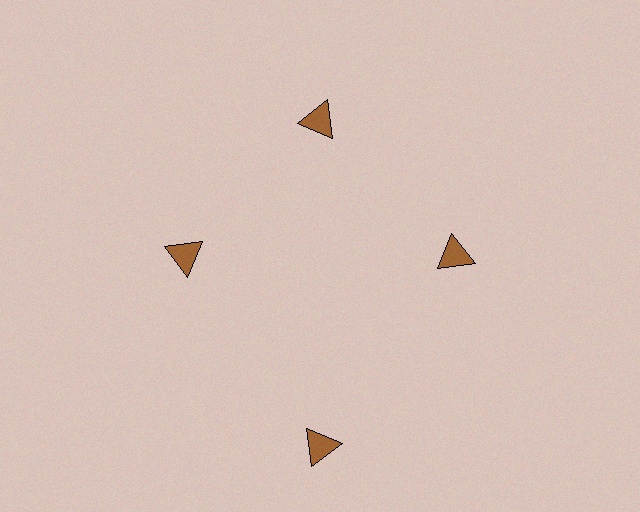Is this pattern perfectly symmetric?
No. The 4 brown triangles are arranged in a ring, but one element near the 6 o'clock position is pushed outward from the center, breaking the 4-fold rotational symmetry.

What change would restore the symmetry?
The symmetry would be restored by moving it inward, back onto the ring so that all 4 triangles sit at equal angles and equal distance from the center.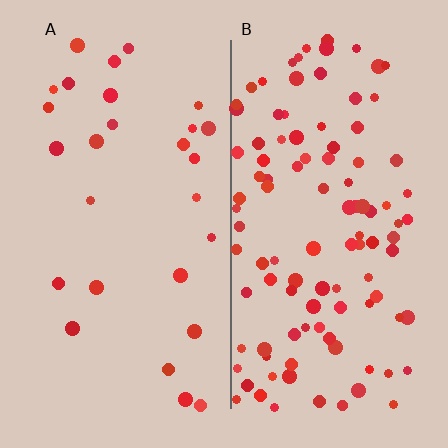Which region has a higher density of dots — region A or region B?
B (the right).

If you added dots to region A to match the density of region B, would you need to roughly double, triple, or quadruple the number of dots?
Approximately quadruple.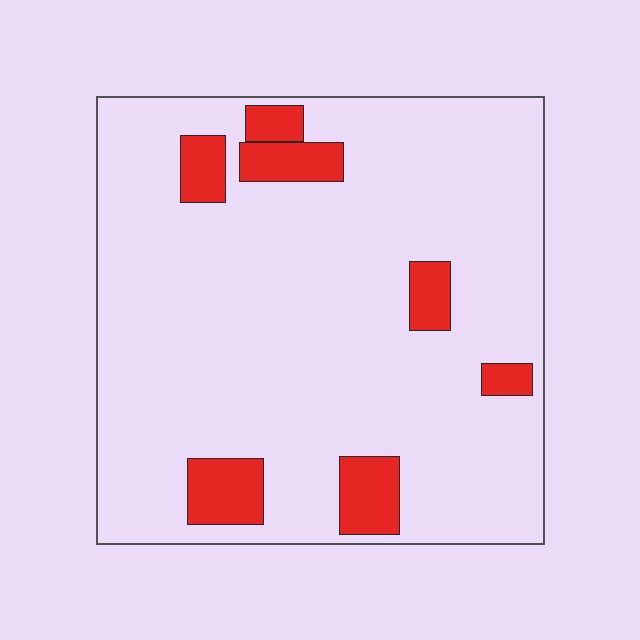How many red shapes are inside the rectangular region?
7.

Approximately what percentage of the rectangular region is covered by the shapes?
Approximately 10%.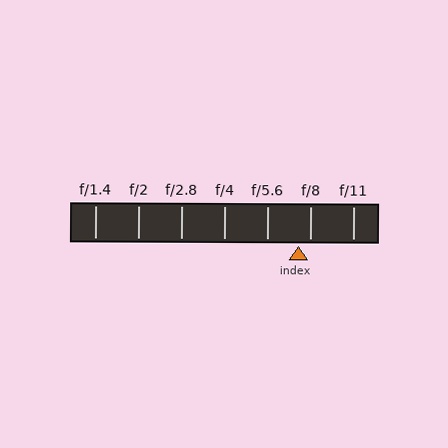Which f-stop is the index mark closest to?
The index mark is closest to f/8.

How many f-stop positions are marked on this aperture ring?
There are 7 f-stop positions marked.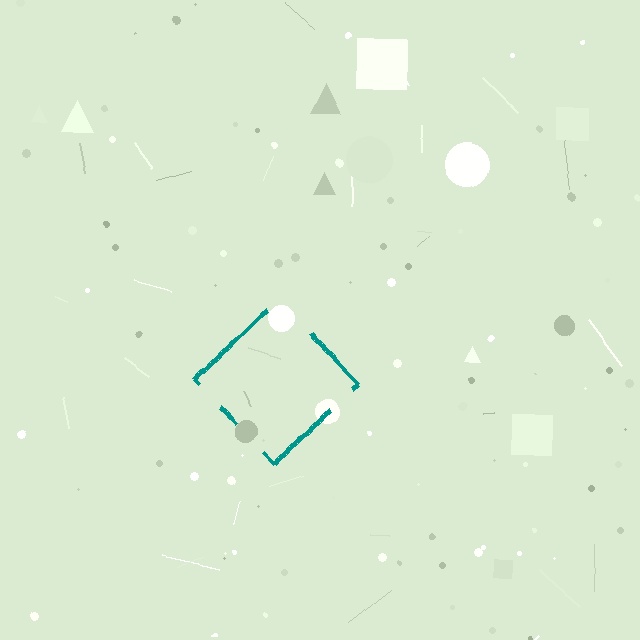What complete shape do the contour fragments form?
The contour fragments form a diamond.